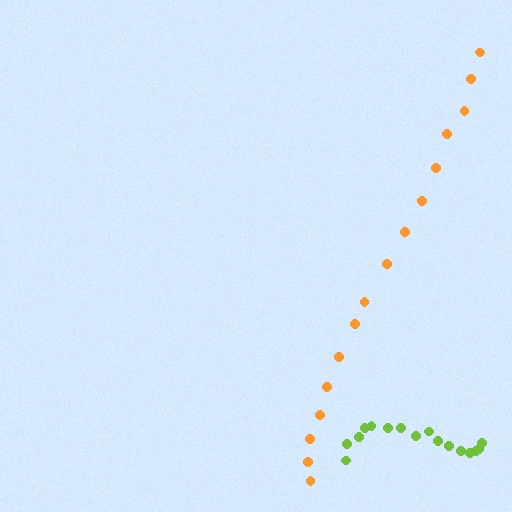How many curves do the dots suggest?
There are 2 distinct paths.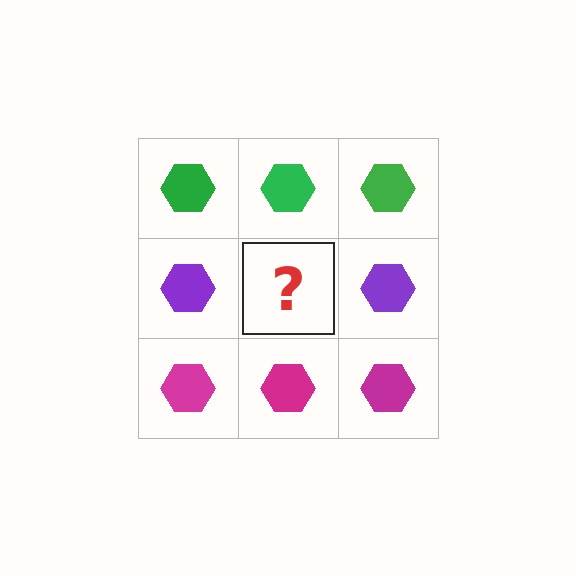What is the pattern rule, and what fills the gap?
The rule is that each row has a consistent color. The gap should be filled with a purple hexagon.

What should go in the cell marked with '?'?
The missing cell should contain a purple hexagon.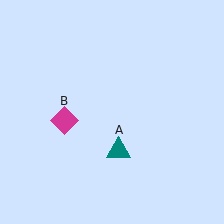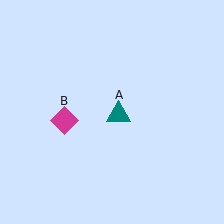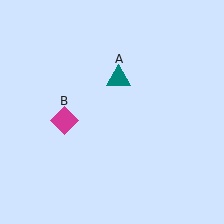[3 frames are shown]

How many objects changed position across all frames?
1 object changed position: teal triangle (object A).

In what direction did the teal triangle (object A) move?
The teal triangle (object A) moved up.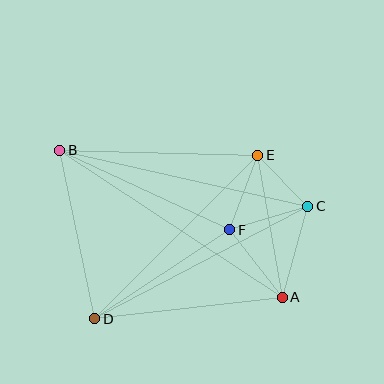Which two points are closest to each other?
Points C and E are closest to each other.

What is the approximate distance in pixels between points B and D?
The distance between B and D is approximately 172 pixels.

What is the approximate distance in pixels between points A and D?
The distance between A and D is approximately 189 pixels.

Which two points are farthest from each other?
Points A and B are farthest from each other.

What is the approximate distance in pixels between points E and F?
The distance between E and F is approximately 79 pixels.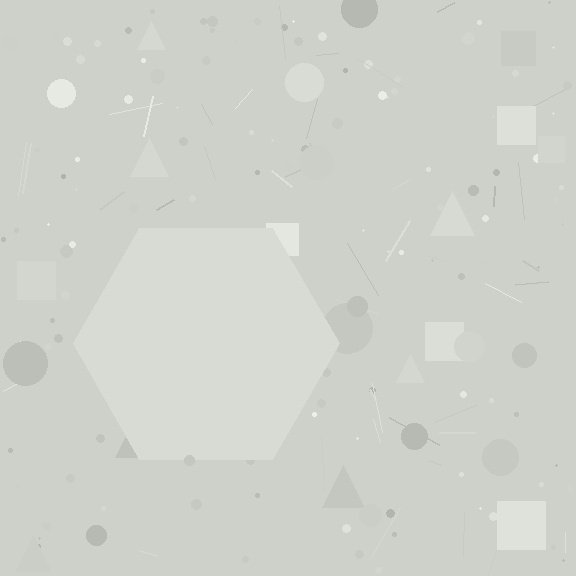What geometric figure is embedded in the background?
A hexagon is embedded in the background.